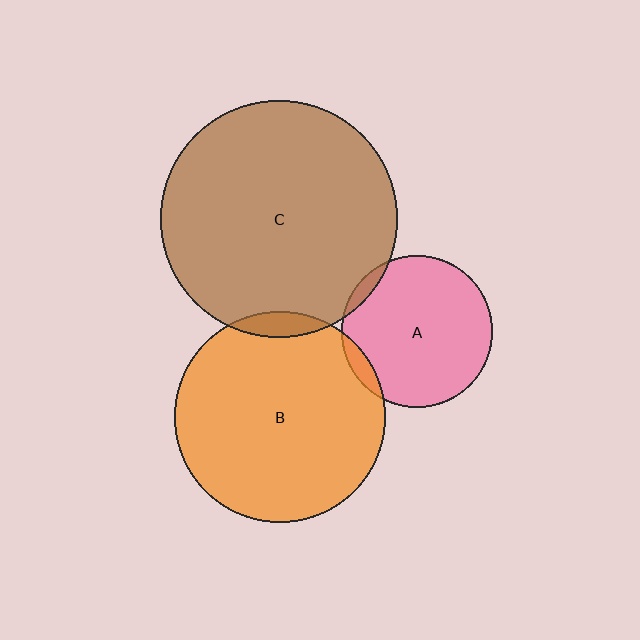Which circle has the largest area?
Circle C (brown).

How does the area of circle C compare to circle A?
Approximately 2.4 times.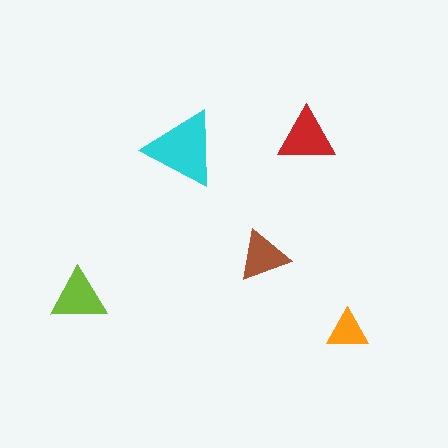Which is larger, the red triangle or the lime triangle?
The red one.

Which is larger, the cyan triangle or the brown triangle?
The cyan one.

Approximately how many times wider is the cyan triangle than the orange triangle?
About 2 times wider.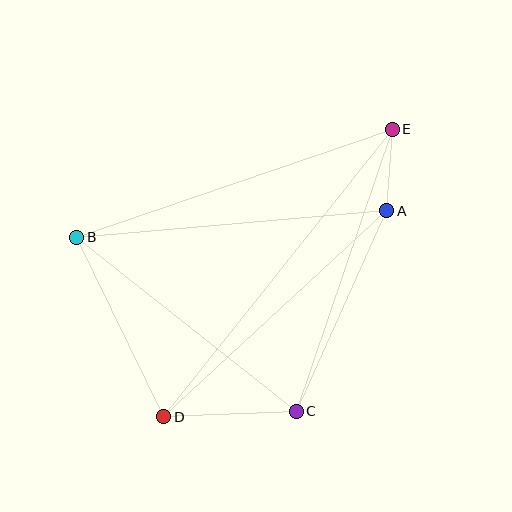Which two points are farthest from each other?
Points D and E are farthest from each other.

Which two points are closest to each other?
Points A and E are closest to each other.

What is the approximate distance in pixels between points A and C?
The distance between A and C is approximately 220 pixels.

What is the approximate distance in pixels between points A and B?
The distance between A and B is approximately 311 pixels.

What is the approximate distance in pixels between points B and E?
The distance between B and E is approximately 333 pixels.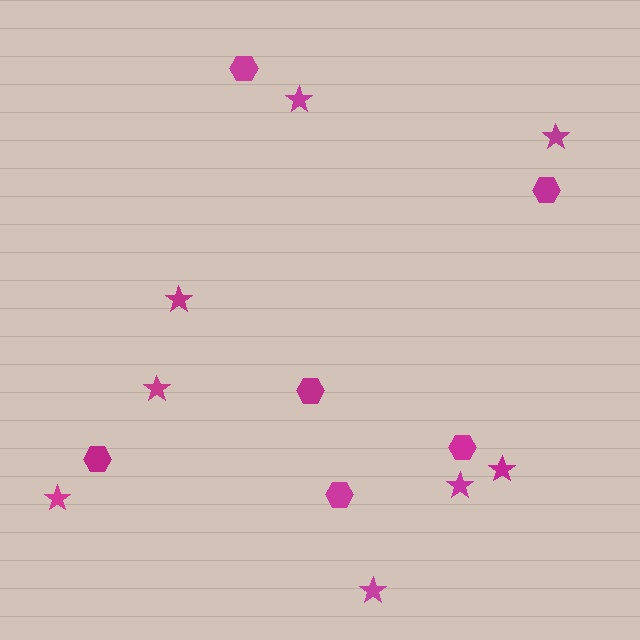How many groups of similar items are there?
There are 2 groups: one group of hexagons (6) and one group of stars (8).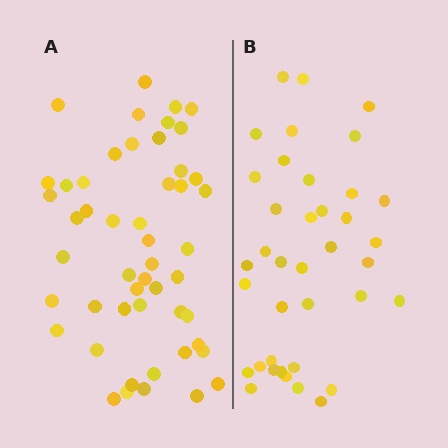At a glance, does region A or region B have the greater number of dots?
Region A (the left region) has more dots.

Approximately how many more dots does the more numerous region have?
Region A has roughly 12 or so more dots than region B.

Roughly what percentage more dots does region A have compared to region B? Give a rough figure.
About 30% more.